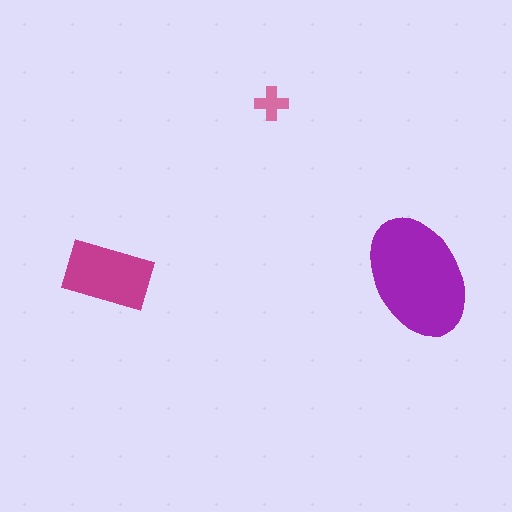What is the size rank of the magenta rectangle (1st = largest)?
2nd.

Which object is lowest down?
The purple ellipse is bottommost.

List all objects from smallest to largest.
The pink cross, the magenta rectangle, the purple ellipse.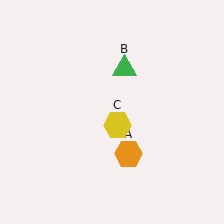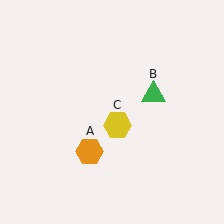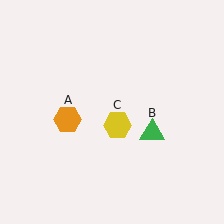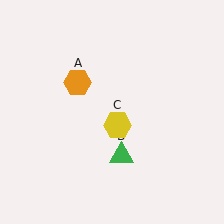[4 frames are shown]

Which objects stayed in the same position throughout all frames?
Yellow hexagon (object C) remained stationary.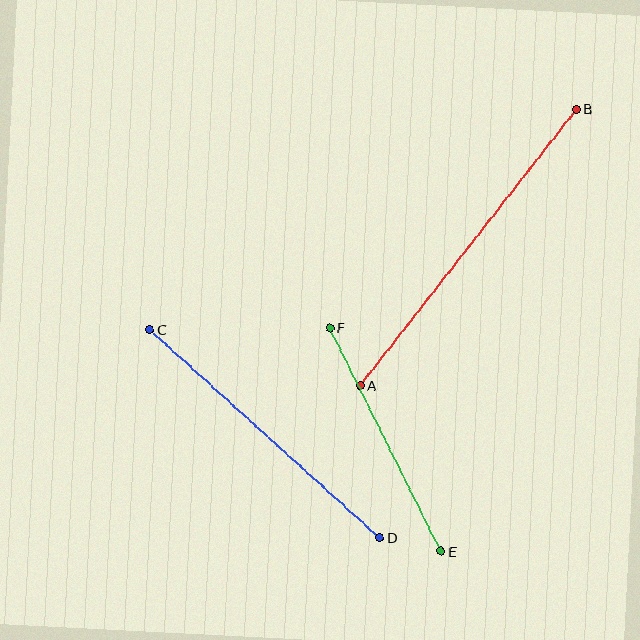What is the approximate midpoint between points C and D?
The midpoint is at approximately (265, 434) pixels.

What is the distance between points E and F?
The distance is approximately 250 pixels.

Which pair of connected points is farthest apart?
Points A and B are farthest apart.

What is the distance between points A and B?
The distance is approximately 351 pixels.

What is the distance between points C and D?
The distance is approximately 310 pixels.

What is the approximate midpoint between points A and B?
The midpoint is at approximately (468, 247) pixels.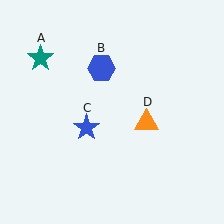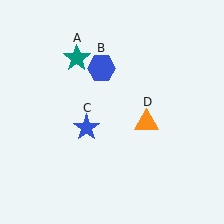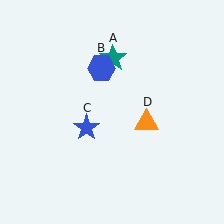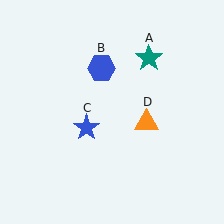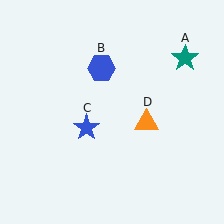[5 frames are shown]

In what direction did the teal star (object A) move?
The teal star (object A) moved right.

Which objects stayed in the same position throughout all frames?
Blue hexagon (object B) and blue star (object C) and orange triangle (object D) remained stationary.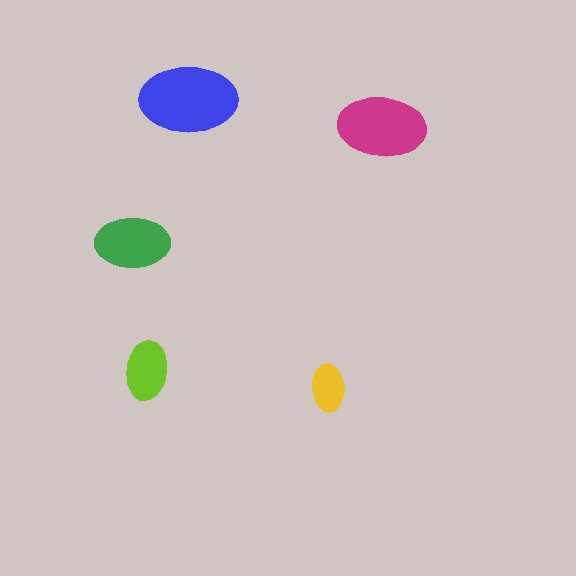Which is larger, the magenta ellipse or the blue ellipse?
The blue one.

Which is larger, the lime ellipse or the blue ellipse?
The blue one.